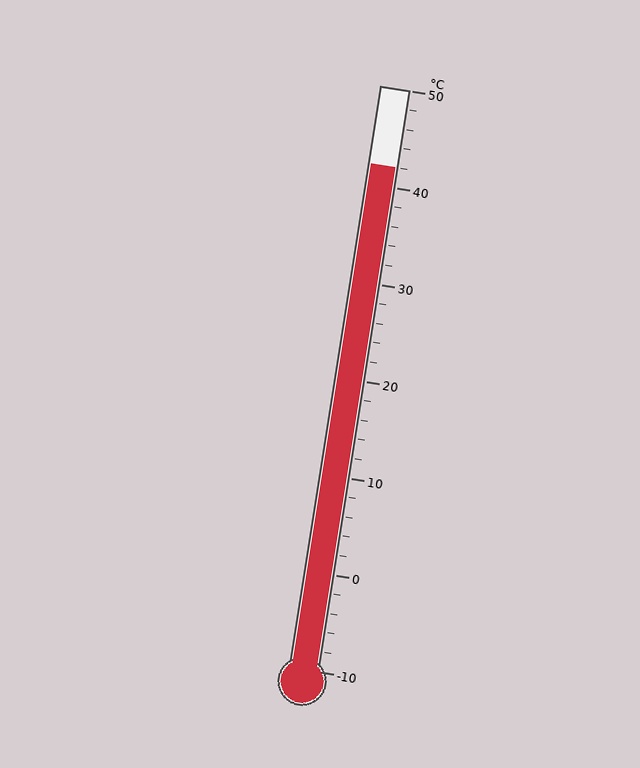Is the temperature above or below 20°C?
The temperature is above 20°C.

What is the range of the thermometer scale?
The thermometer scale ranges from -10°C to 50°C.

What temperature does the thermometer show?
The thermometer shows approximately 42°C.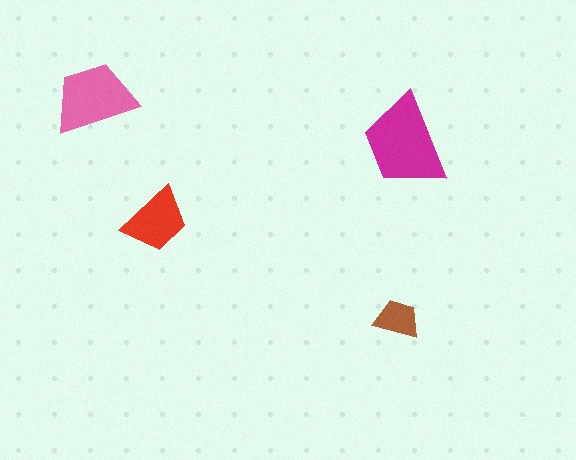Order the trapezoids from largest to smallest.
the magenta one, the pink one, the red one, the brown one.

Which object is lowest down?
The brown trapezoid is bottommost.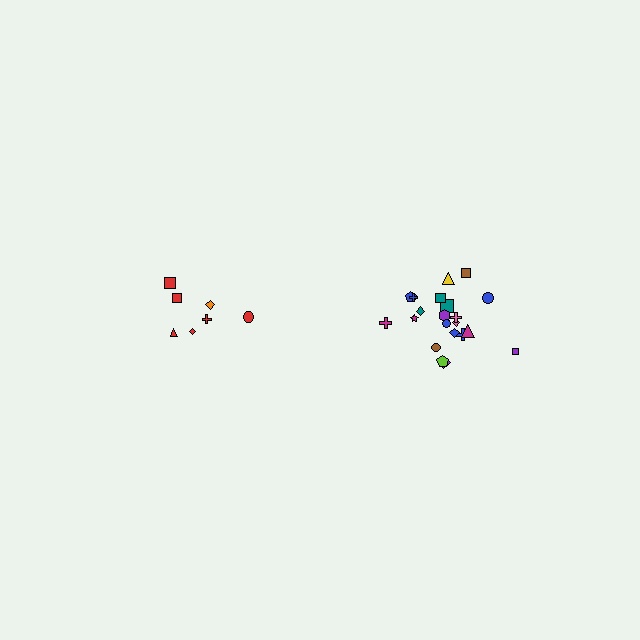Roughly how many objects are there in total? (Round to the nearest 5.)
Roughly 30 objects in total.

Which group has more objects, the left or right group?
The right group.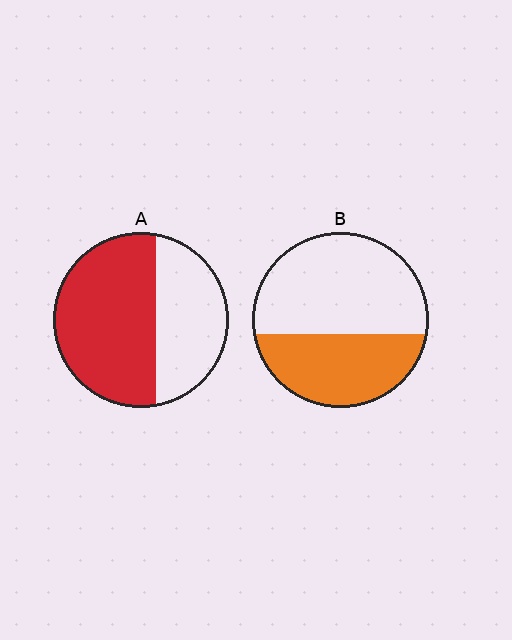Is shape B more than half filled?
No.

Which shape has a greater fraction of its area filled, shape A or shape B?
Shape A.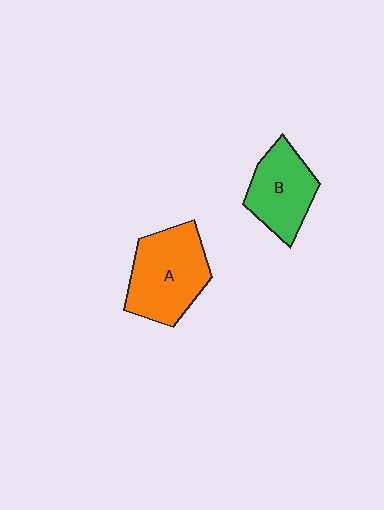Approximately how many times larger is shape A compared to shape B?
Approximately 1.3 times.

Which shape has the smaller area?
Shape B (green).